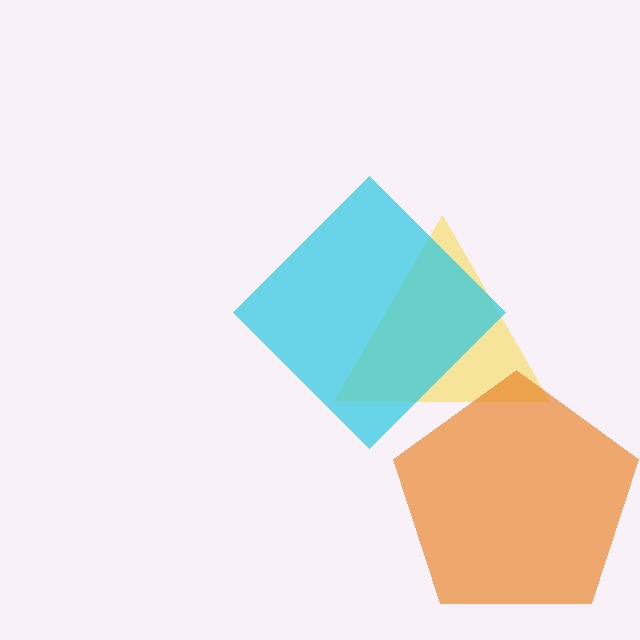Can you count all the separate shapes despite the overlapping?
Yes, there are 3 separate shapes.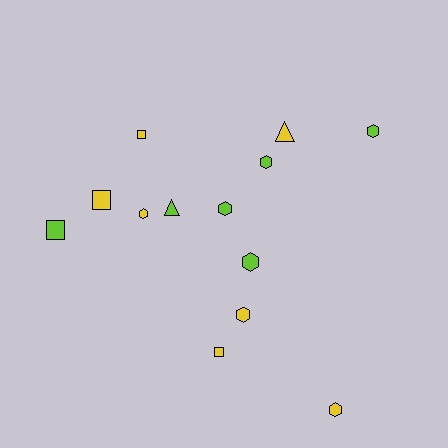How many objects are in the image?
There are 13 objects.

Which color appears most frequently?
Yellow, with 7 objects.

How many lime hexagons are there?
There are 4 lime hexagons.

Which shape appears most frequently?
Hexagon, with 7 objects.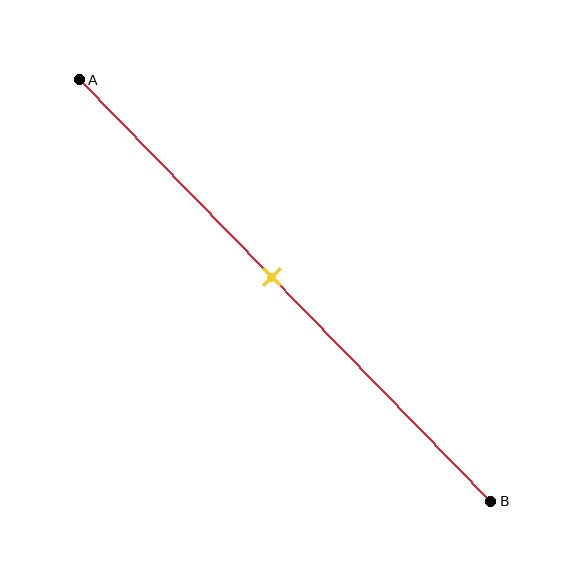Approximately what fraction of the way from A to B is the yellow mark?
The yellow mark is approximately 45% of the way from A to B.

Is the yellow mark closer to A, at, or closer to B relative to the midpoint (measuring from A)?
The yellow mark is closer to point A than the midpoint of segment AB.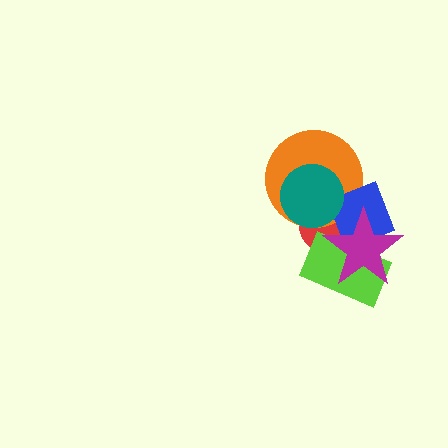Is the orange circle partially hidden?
Yes, it is partially covered by another shape.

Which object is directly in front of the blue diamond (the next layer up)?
The lime rectangle is directly in front of the blue diamond.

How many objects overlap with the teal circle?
3 objects overlap with the teal circle.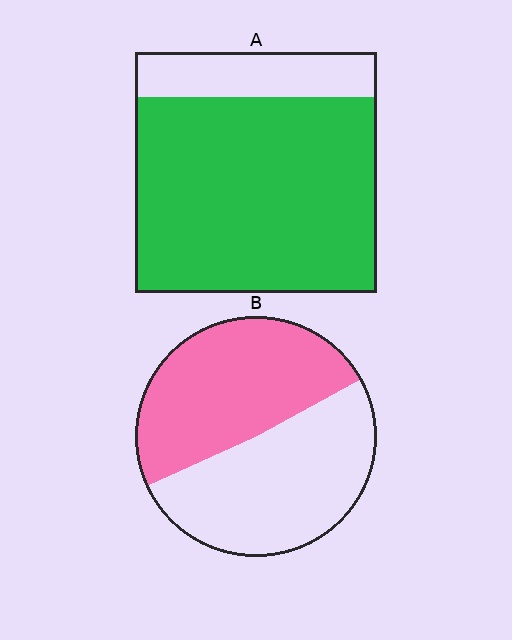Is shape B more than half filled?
Roughly half.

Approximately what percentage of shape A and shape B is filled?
A is approximately 80% and B is approximately 50%.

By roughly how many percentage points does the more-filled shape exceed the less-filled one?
By roughly 30 percentage points (A over B).